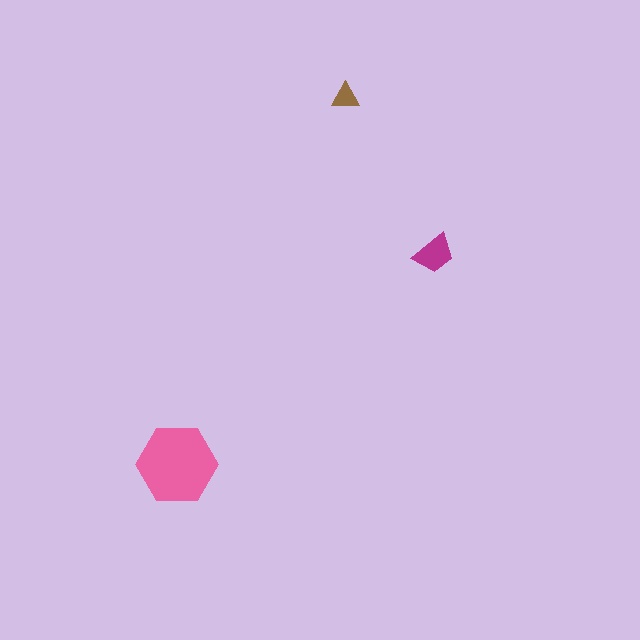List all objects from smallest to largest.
The brown triangle, the magenta trapezoid, the pink hexagon.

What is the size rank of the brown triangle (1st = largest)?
3rd.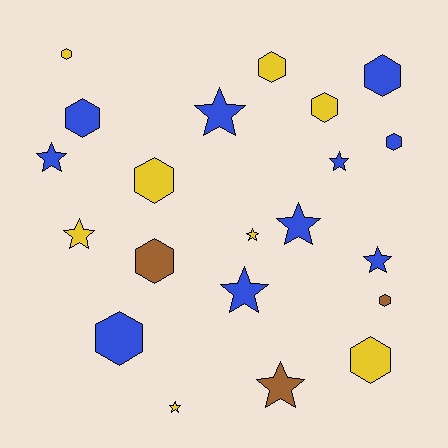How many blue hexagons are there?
There are 4 blue hexagons.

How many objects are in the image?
There are 21 objects.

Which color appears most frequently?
Blue, with 10 objects.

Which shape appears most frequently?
Hexagon, with 11 objects.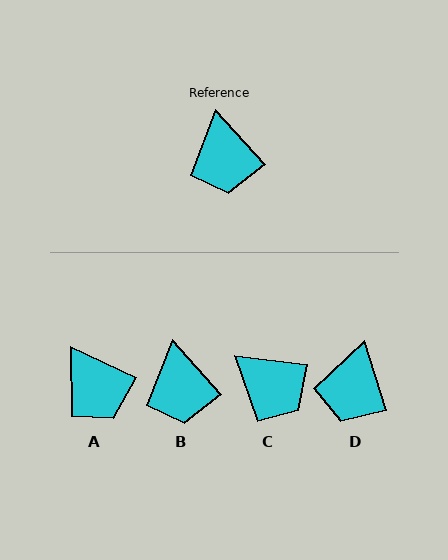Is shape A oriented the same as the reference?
No, it is off by about 22 degrees.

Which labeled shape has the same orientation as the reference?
B.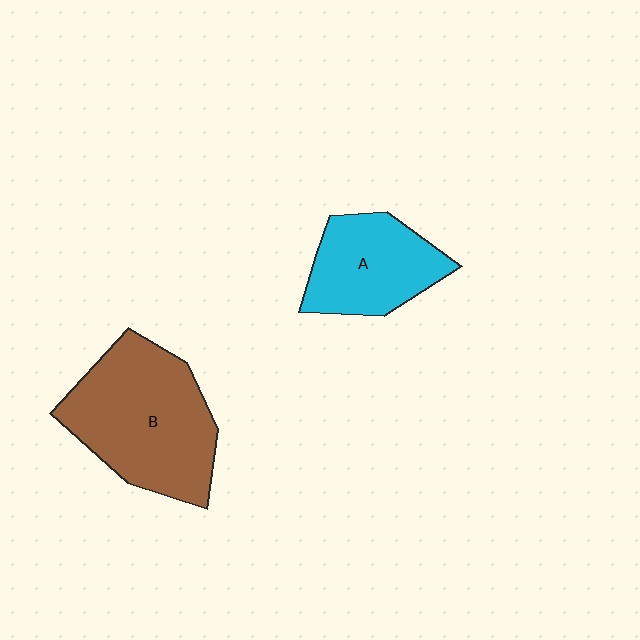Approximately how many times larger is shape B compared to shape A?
Approximately 1.6 times.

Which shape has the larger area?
Shape B (brown).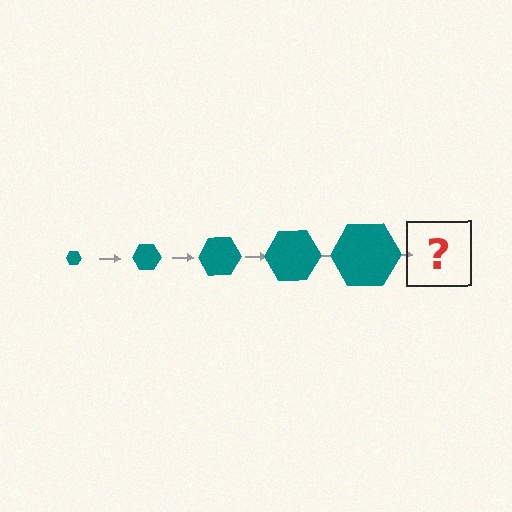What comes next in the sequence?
The next element should be a teal hexagon, larger than the previous one.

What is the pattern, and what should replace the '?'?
The pattern is that the hexagon gets progressively larger each step. The '?' should be a teal hexagon, larger than the previous one.